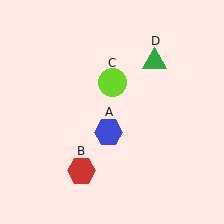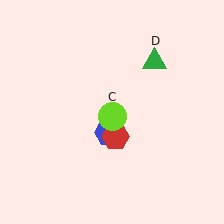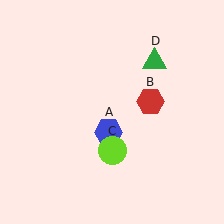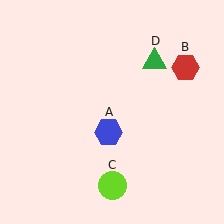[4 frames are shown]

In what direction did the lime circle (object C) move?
The lime circle (object C) moved down.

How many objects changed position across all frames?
2 objects changed position: red hexagon (object B), lime circle (object C).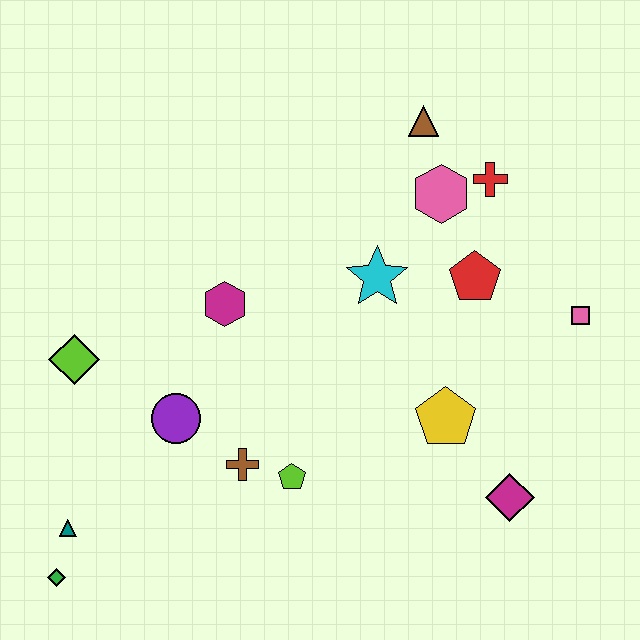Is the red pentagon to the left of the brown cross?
No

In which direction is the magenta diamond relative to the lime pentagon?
The magenta diamond is to the right of the lime pentagon.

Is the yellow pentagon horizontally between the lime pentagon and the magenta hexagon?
No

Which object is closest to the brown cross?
The lime pentagon is closest to the brown cross.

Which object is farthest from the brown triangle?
The green diamond is farthest from the brown triangle.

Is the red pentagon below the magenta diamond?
No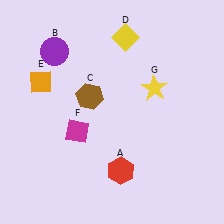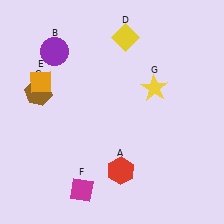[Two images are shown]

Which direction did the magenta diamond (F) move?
The magenta diamond (F) moved down.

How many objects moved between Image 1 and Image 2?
2 objects moved between the two images.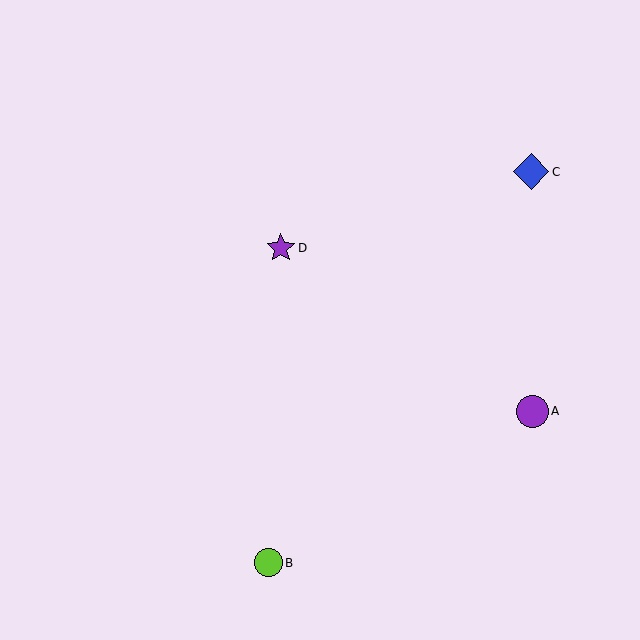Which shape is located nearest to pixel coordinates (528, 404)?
The purple circle (labeled A) at (532, 411) is nearest to that location.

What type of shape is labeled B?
Shape B is a lime circle.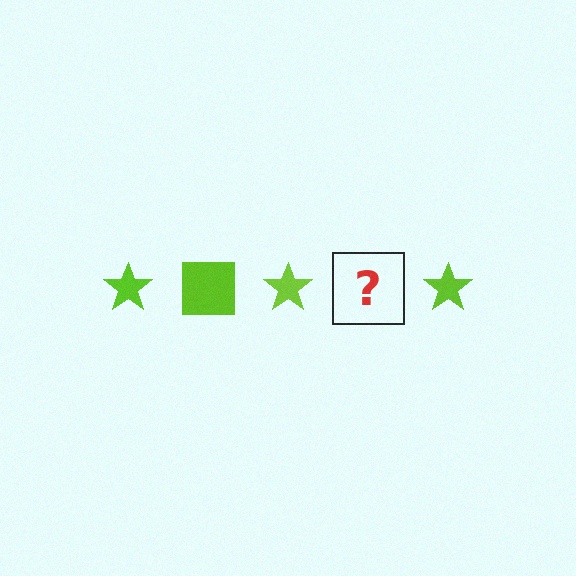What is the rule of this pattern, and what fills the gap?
The rule is that the pattern cycles through star, square shapes in lime. The gap should be filled with a lime square.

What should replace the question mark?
The question mark should be replaced with a lime square.